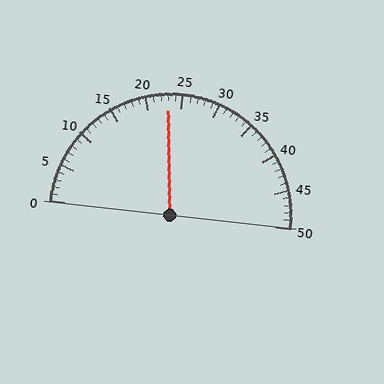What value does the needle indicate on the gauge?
The needle indicates approximately 23.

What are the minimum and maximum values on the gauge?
The gauge ranges from 0 to 50.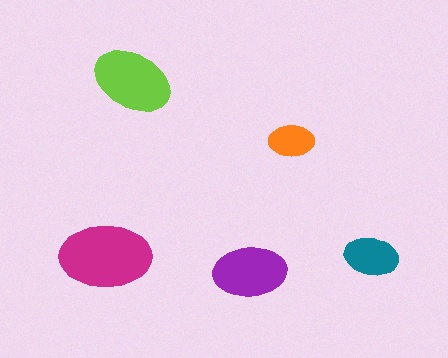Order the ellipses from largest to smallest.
the magenta one, the lime one, the purple one, the teal one, the orange one.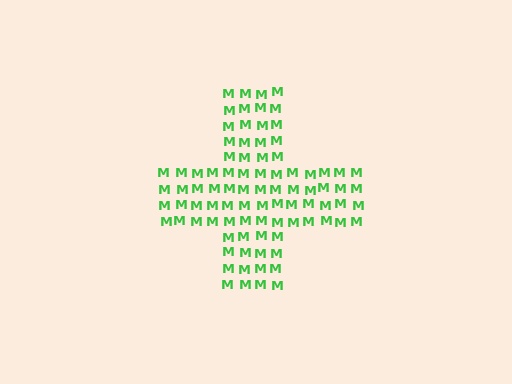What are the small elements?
The small elements are letter M's.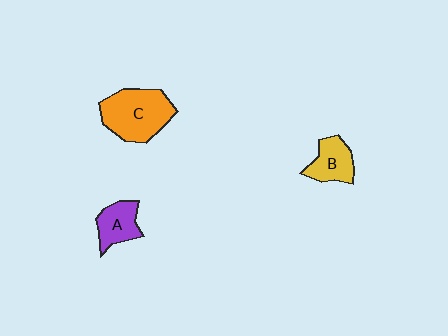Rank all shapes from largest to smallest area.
From largest to smallest: C (orange), B (yellow), A (purple).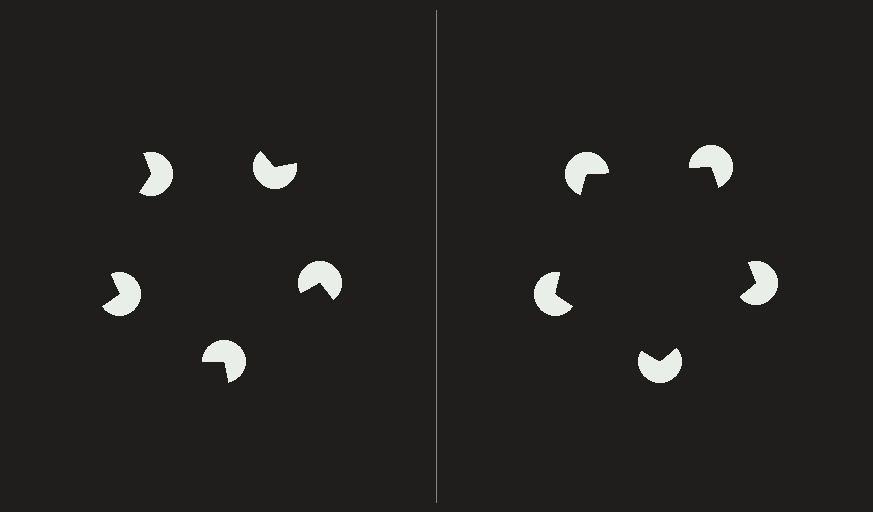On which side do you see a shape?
An illusory pentagon appears on the right side. On the left side the wedge cuts are rotated, so no coherent shape forms.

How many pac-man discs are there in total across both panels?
10 — 5 on each side.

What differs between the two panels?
The pac-man discs are positioned identically on both sides; only the wedge orientations differ. On the right they align to a pentagon; on the left they are misaligned.